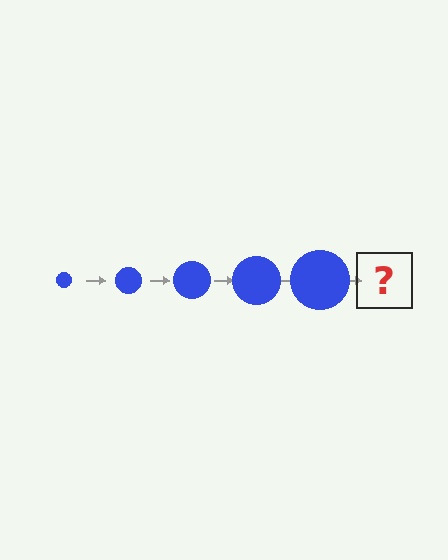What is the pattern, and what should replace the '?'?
The pattern is that the circle gets progressively larger each step. The '?' should be a blue circle, larger than the previous one.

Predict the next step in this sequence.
The next step is a blue circle, larger than the previous one.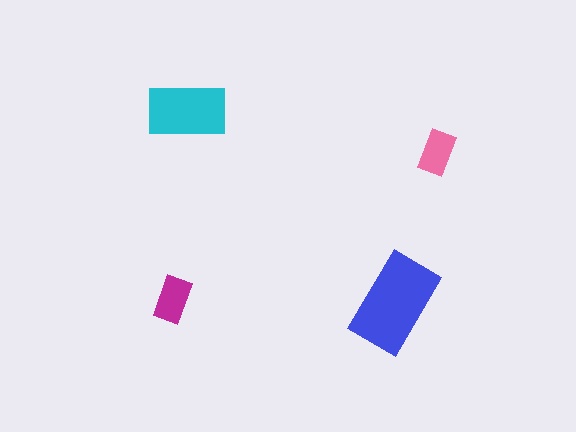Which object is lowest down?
The blue rectangle is bottommost.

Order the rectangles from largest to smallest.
the blue one, the cyan one, the magenta one, the pink one.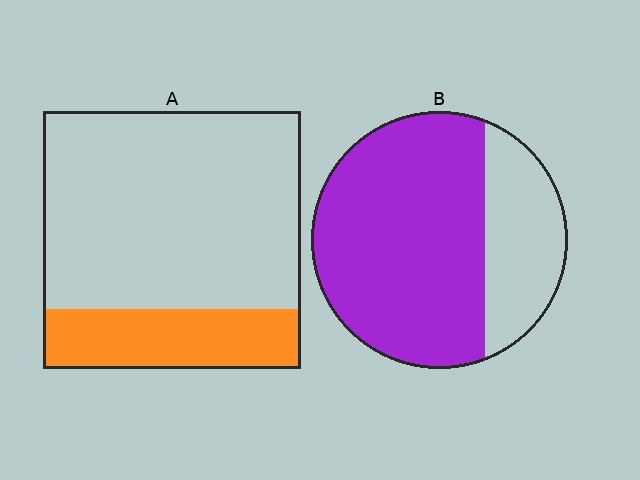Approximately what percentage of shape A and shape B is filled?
A is approximately 25% and B is approximately 70%.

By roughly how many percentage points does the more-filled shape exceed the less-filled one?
By roughly 50 percentage points (B over A).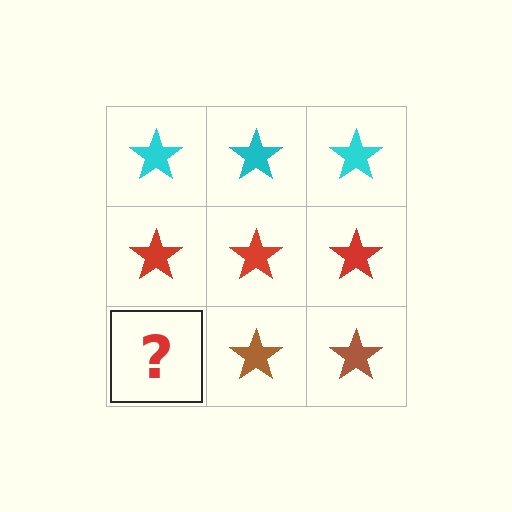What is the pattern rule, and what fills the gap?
The rule is that each row has a consistent color. The gap should be filled with a brown star.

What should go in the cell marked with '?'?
The missing cell should contain a brown star.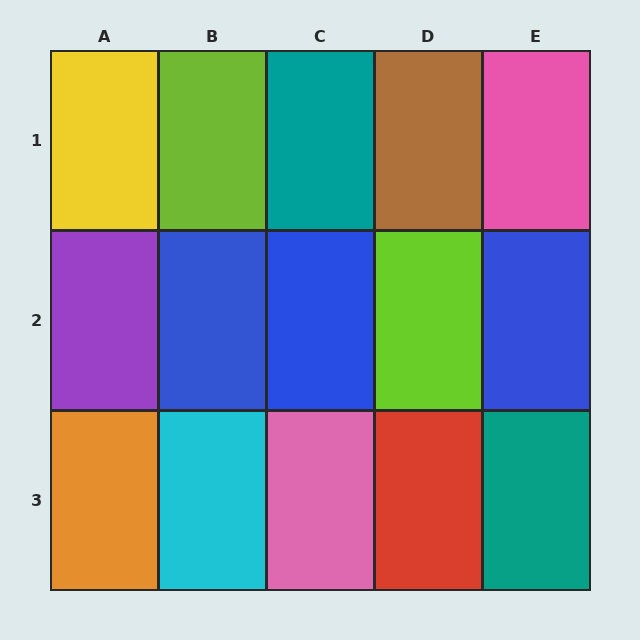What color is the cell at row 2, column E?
Blue.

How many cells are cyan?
1 cell is cyan.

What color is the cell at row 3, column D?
Red.